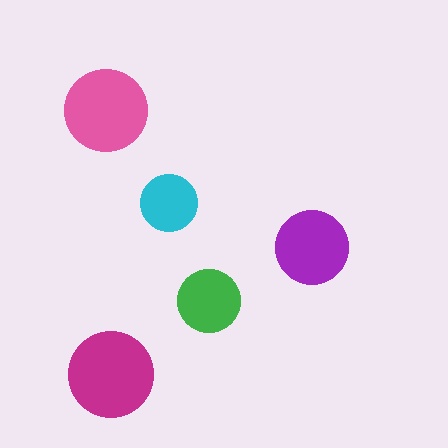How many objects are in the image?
There are 5 objects in the image.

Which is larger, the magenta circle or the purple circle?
The magenta one.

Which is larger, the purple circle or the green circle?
The purple one.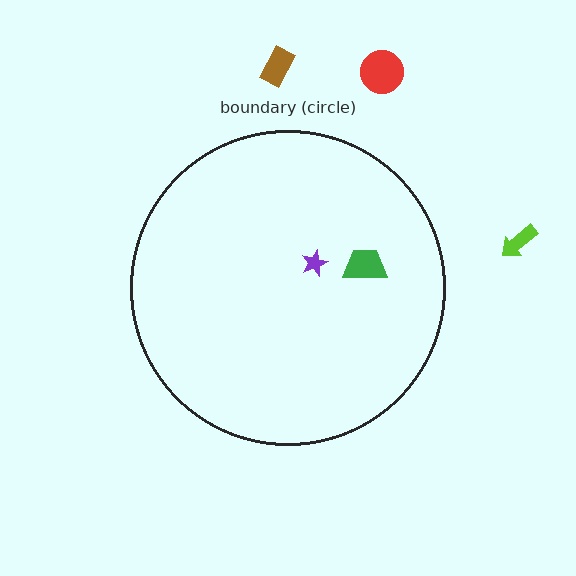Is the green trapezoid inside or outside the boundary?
Inside.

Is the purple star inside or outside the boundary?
Inside.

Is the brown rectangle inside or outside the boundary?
Outside.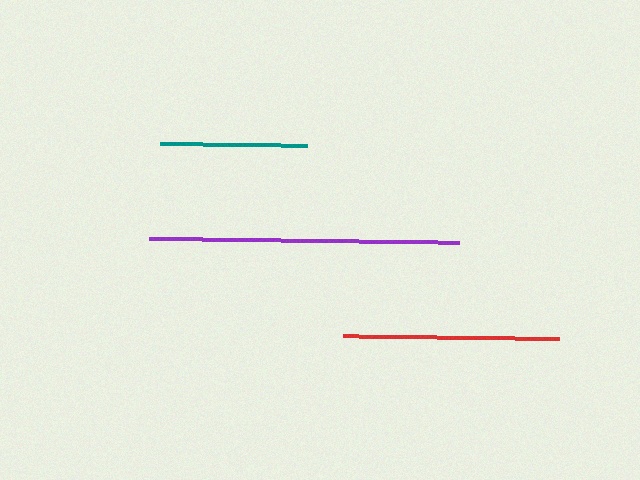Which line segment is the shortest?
The teal line is the shortest at approximately 147 pixels.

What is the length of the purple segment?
The purple segment is approximately 310 pixels long.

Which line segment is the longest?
The purple line is the longest at approximately 310 pixels.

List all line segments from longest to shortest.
From longest to shortest: purple, red, teal.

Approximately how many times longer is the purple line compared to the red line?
The purple line is approximately 1.4 times the length of the red line.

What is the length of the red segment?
The red segment is approximately 216 pixels long.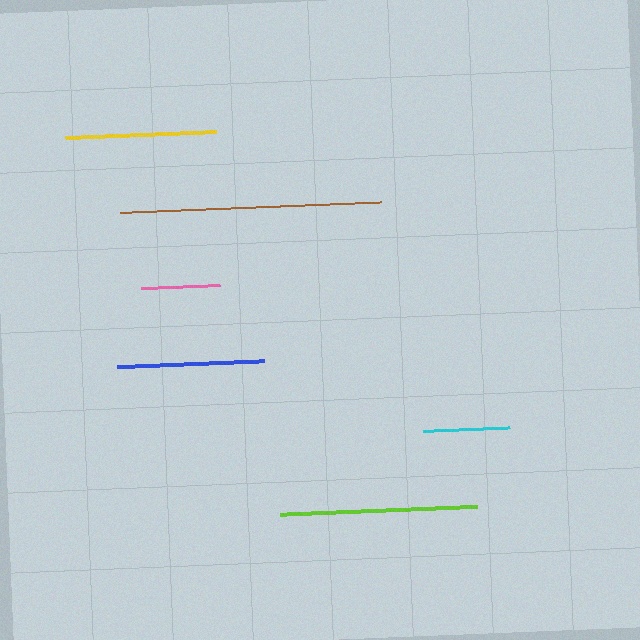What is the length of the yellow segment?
The yellow segment is approximately 151 pixels long.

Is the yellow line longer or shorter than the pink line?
The yellow line is longer than the pink line.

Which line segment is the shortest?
The pink line is the shortest at approximately 79 pixels.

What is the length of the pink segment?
The pink segment is approximately 79 pixels long.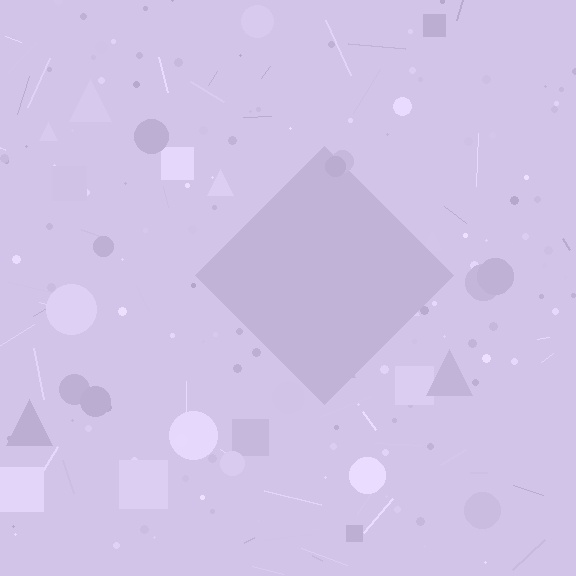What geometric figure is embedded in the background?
A diamond is embedded in the background.